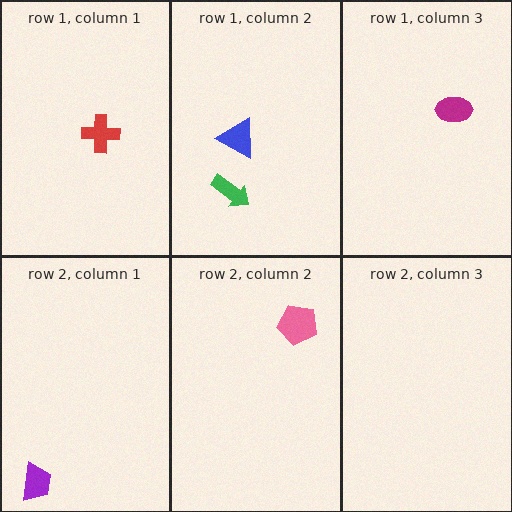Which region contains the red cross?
The row 1, column 1 region.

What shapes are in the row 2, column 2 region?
The pink pentagon.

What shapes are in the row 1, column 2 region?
The green arrow, the blue triangle.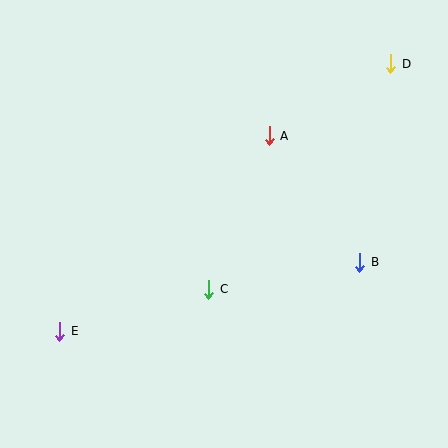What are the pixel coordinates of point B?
Point B is at (360, 262).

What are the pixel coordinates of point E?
Point E is at (60, 331).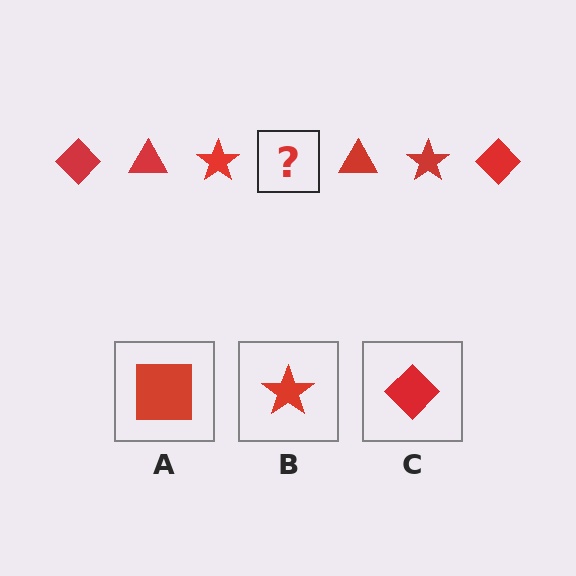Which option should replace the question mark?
Option C.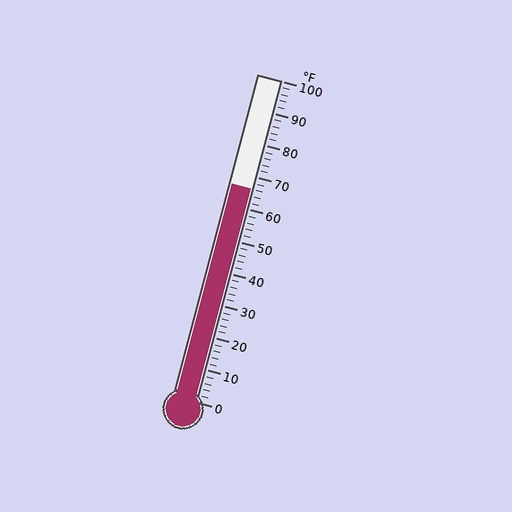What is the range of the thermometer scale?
The thermometer scale ranges from 0°F to 100°F.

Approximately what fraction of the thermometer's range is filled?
The thermometer is filled to approximately 65% of its range.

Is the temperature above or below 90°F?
The temperature is below 90°F.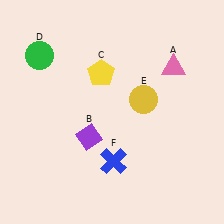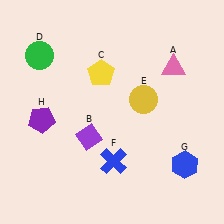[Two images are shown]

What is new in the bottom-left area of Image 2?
A purple pentagon (H) was added in the bottom-left area of Image 2.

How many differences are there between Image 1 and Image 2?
There are 2 differences between the two images.